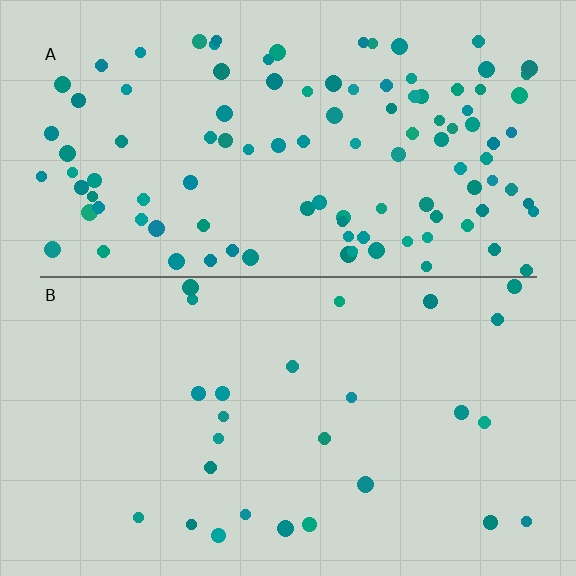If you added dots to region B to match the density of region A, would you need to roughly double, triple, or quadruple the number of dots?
Approximately quadruple.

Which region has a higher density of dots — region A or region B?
A (the top).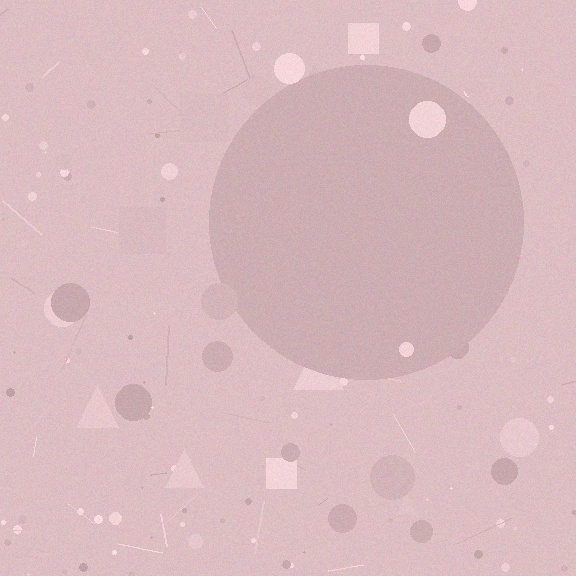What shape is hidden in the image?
A circle is hidden in the image.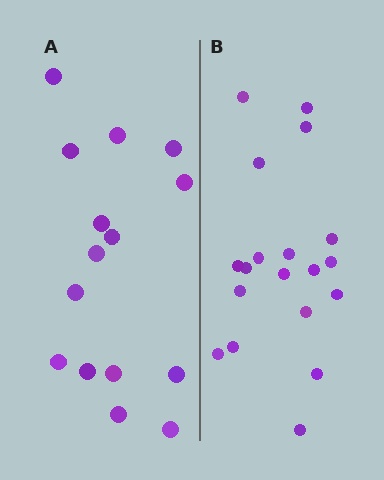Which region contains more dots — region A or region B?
Region B (the right region) has more dots.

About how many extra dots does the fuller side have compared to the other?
Region B has about 4 more dots than region A.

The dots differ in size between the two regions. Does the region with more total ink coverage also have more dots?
No. Region A has more total ink coverage because its dots are larger, but region B actually contains more individual dots. Total area can be misleading — the number of items is what matters here.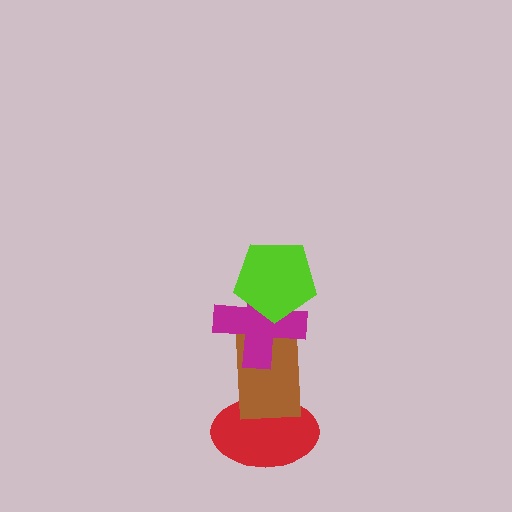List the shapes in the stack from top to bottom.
From top to bottom: the lime pentagon, the magenta cross, the brown rectangle, the red ellipse.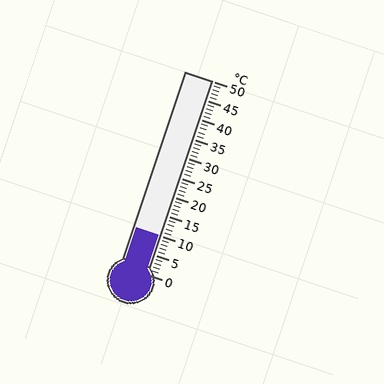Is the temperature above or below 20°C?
The temperature is below 20°C.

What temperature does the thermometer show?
The thermometer shows approximately 10°C.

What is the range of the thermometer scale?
The thermometer scale ranges from 0°C to 50°C.